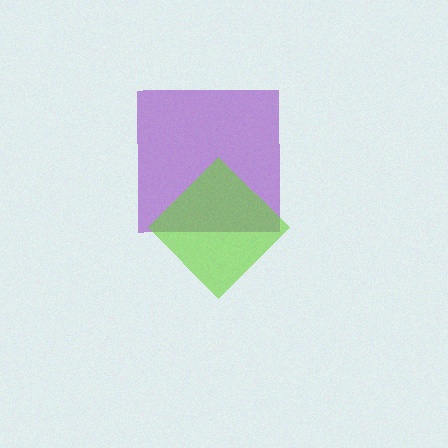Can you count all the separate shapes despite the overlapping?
Yes, there are 2 separate shapes.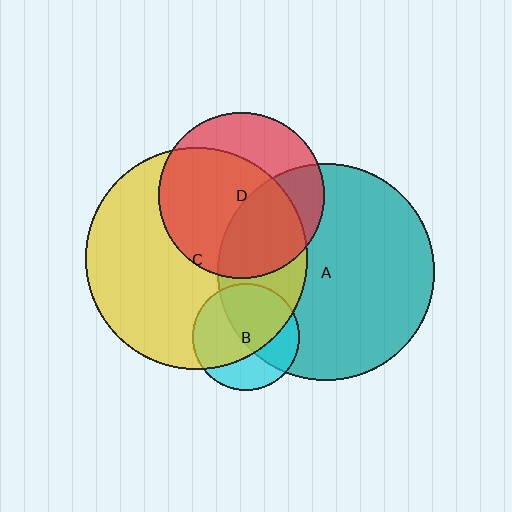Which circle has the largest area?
Circle C (yellow).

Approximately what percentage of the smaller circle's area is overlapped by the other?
Approximately 50%.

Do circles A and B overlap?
Yes.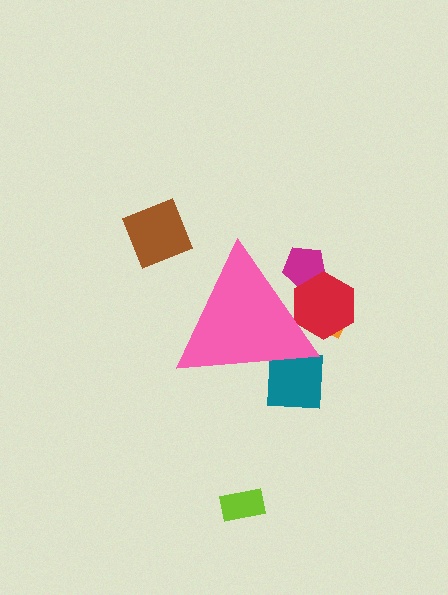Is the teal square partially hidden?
Yes, the teal square is partially hidden behind the pink triangle.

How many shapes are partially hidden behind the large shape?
4 shapes are partially hidden.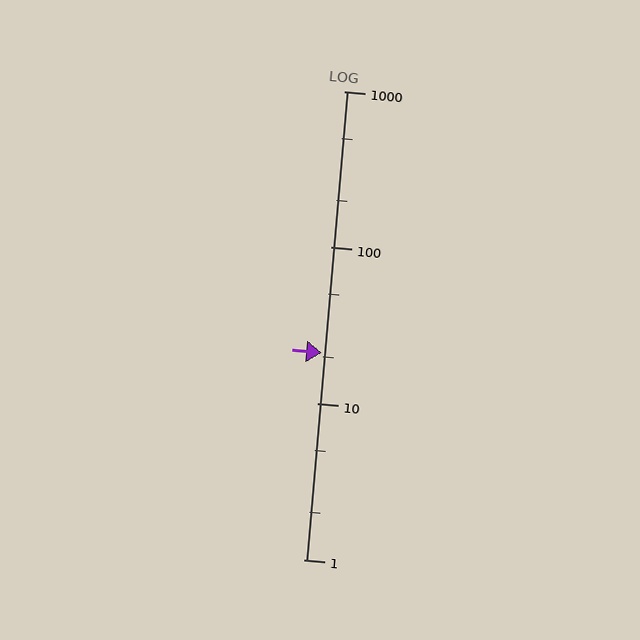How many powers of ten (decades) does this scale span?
The scale spans 3 decades, from 1 to 1000.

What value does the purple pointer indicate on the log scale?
The pointer indicates approximately 21.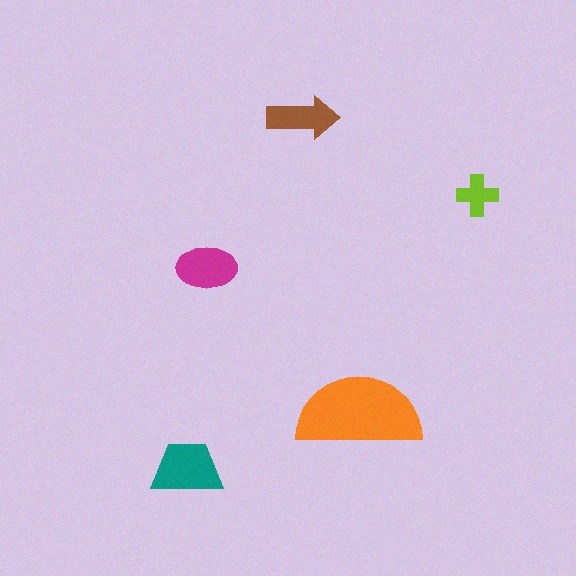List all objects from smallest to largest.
The lime cross, the brown arrow, the magenta ellipse, the teal trapezoid, the orange semicircle.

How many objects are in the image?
There are 5 objects in the image.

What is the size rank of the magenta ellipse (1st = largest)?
3rd.